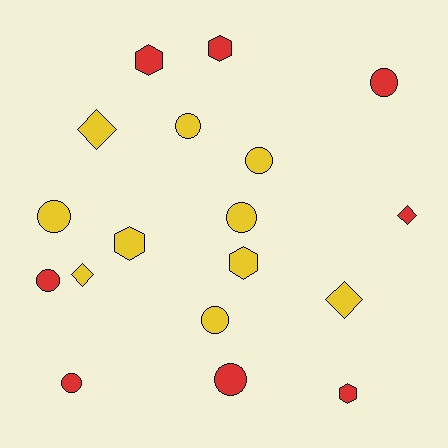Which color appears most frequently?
Yellow, with 10 objects.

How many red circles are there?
There are 4 red circles.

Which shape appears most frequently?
Circle, with 9 objects.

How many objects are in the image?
There are 18 objects.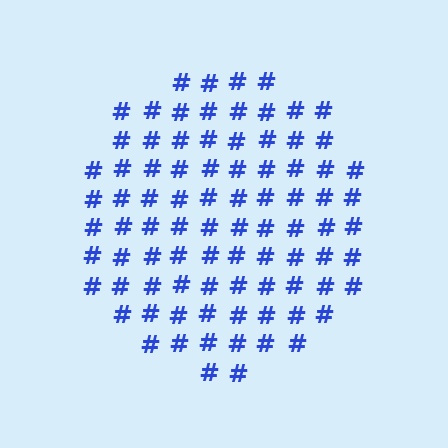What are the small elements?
The small elements are hash symbols.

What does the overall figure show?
The overall figure shows a circle.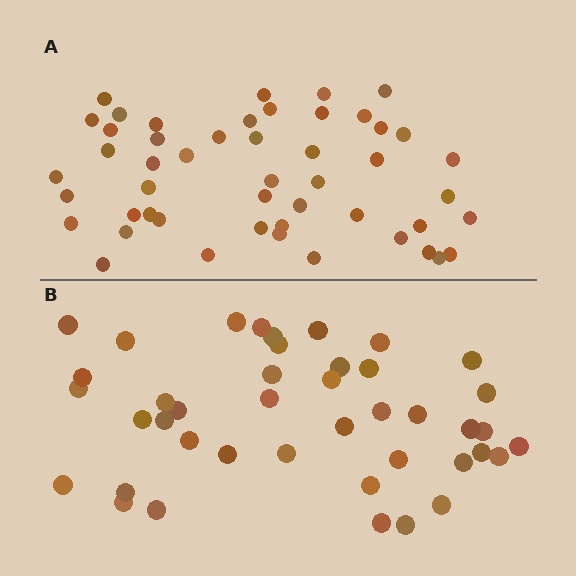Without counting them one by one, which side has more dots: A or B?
Region A (the top region) has more dots.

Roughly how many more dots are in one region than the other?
Region A has roughly 8 or so more dots than region B.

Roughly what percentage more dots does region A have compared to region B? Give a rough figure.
About 15% more.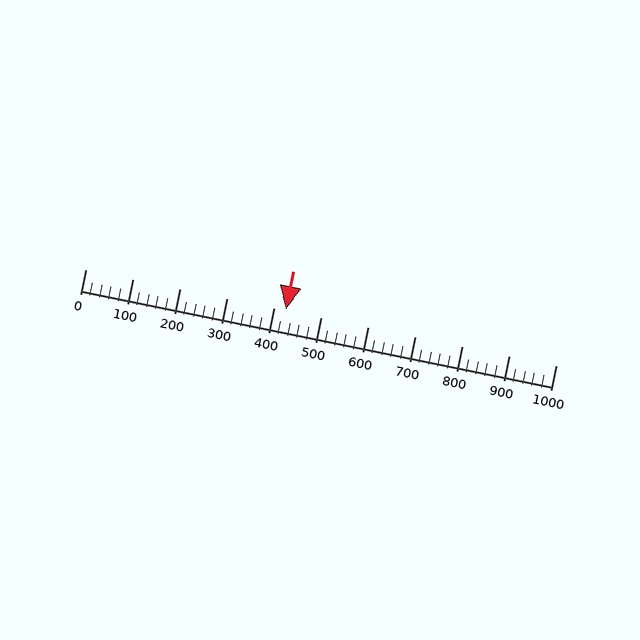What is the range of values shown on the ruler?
The ruler shows values from 0 to 1000.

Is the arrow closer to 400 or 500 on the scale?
The arrow is closer to 400.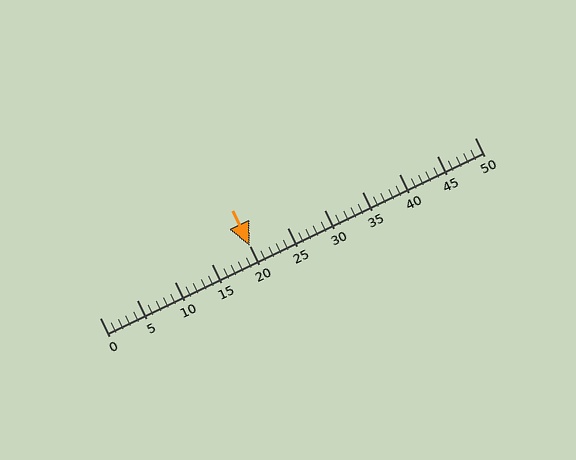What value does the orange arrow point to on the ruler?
The orange arrow points to approximately 20.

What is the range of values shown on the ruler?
The ruler shows values from 0 to 50.